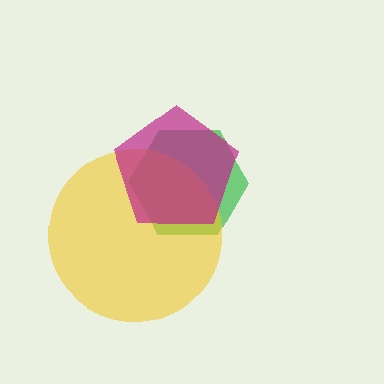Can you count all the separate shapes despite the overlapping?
Yes, there are 3 separate shapes.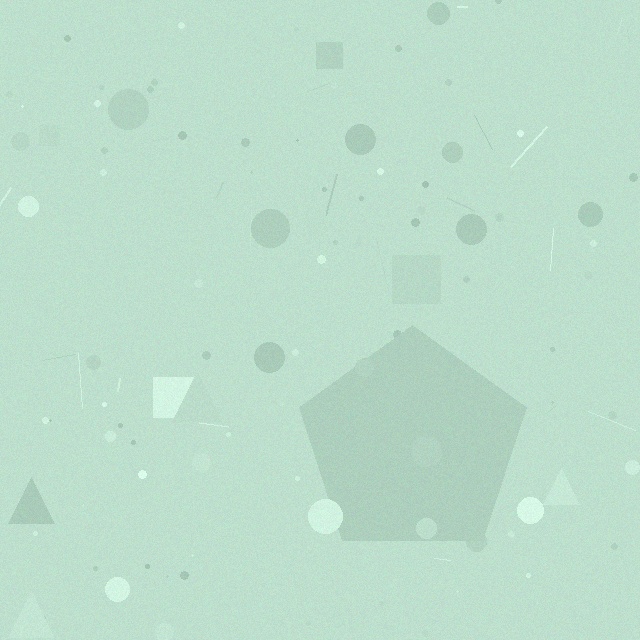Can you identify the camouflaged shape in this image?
The camouflaged shape is a pentagon.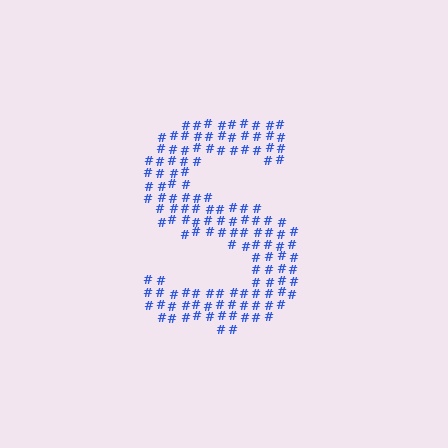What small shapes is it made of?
It is made of small hash symbols.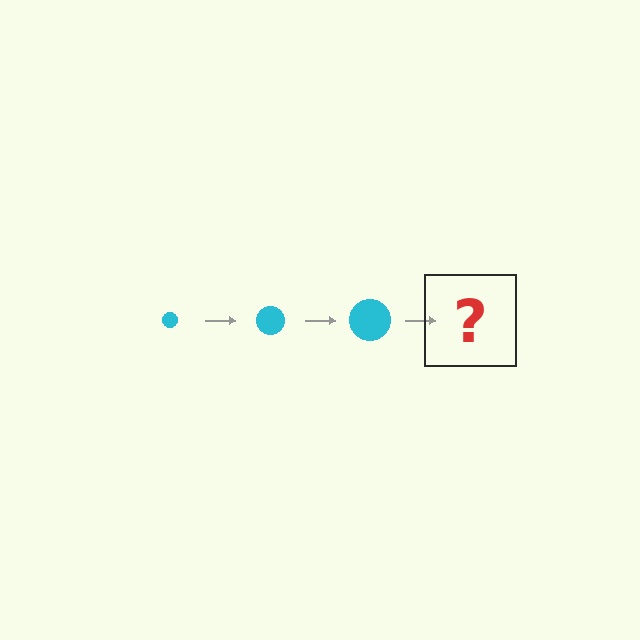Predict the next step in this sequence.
The next step is a cyan circle, larger than the previous one.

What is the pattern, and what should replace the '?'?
The pattern is that the circle gets progressively larger each step. The '?' should be a cyan circle, larger than the previous one.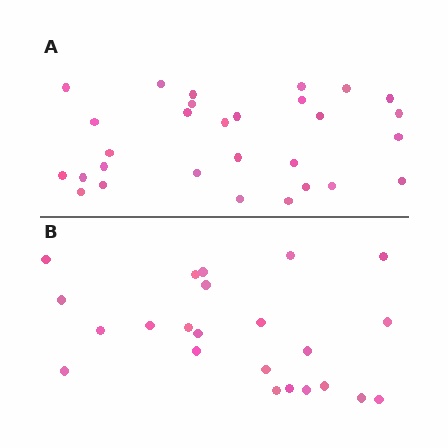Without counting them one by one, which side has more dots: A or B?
Region A (the top region) has more dots.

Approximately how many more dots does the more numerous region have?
Region A has about 6 more dots than region B.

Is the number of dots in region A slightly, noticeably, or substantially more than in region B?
Region A has noticeably more, but not dramatically so. The ratio is roughly 1.3 to 1.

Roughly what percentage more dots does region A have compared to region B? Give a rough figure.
About 25% more.